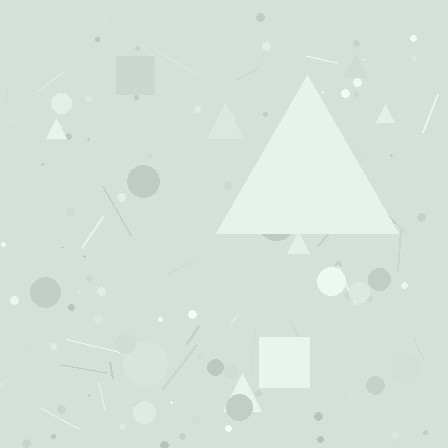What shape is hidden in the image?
A triangle is hidden in the image.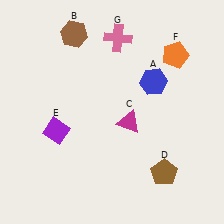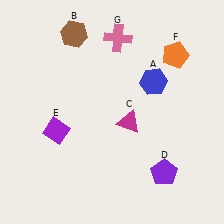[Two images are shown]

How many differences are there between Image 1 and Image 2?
There is 1 difference between the two images.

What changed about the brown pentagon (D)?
In Image 1, D is brown. In Image 2, it changed to purple.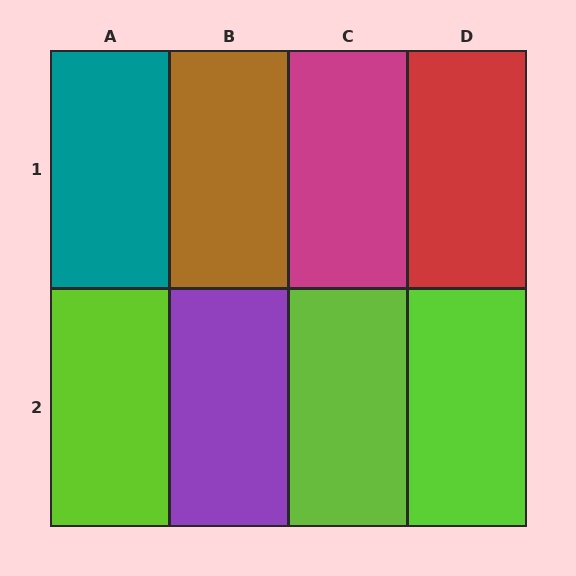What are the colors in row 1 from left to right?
Teal, brown, magenta, red.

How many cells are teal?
1 cell is teal.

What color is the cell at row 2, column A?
Lime.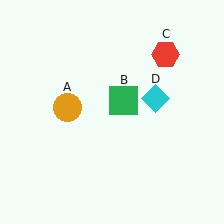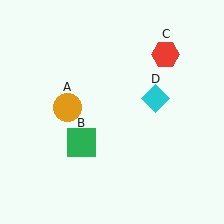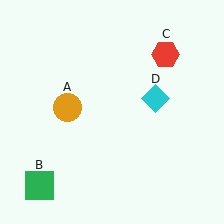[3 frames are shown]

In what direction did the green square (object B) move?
The green square (object B) moved down and to the left.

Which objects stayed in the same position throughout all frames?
Orange circle (object A) and red hexagon (object C) and cyan diamond (object D) remained stationary.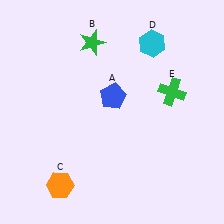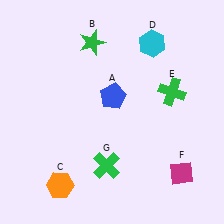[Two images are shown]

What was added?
A magenta diamond (F), a green cross (G) were added in Image 2.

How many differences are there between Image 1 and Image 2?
There are 2 differences between the two images.